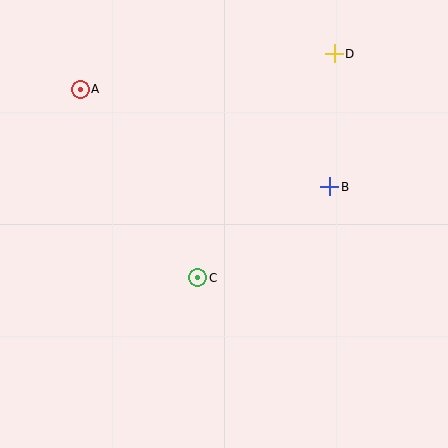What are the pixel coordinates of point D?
Point D is at (334, 54).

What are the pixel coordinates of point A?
Point A is at (80, 89).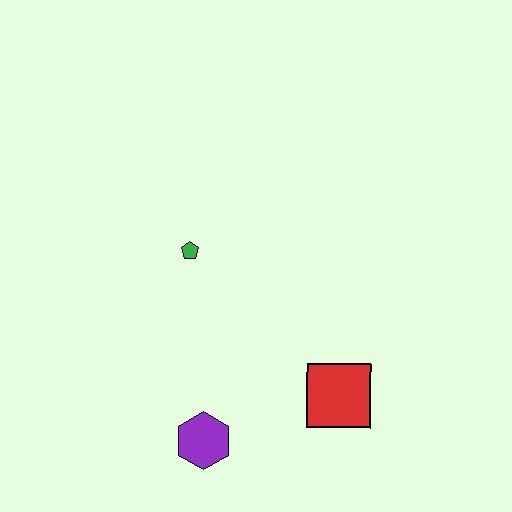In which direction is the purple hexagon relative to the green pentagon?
The purple hexagon is below the green pentagon.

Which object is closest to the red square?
The purple hexagon is closest to the red square.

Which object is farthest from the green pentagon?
The red square is farthest from the green pentagon.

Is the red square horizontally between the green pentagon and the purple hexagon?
No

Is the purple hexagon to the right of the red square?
No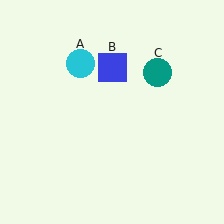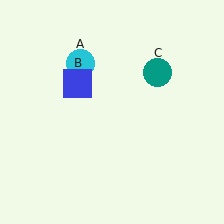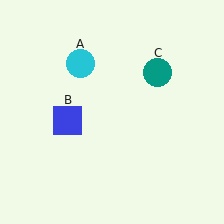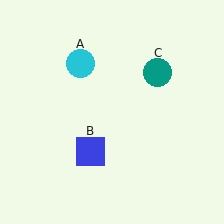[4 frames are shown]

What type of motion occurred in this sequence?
The blue square (object B) rotated counterclockwise around the center of the scene.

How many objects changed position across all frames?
1 object changed position: blue square (object B).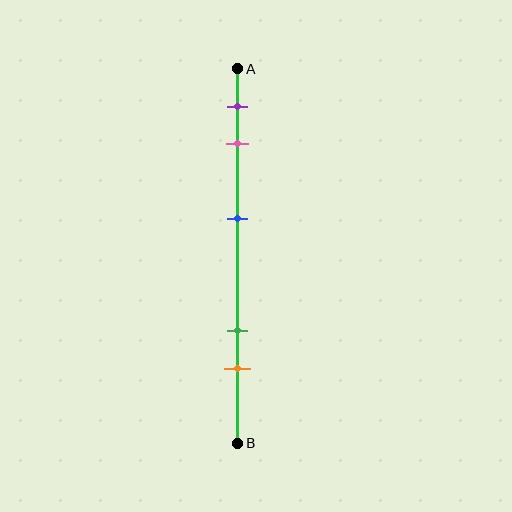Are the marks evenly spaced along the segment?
No, the marks are not evenly spaced.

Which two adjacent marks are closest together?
The purple and pink marks are the closest adjacent pair.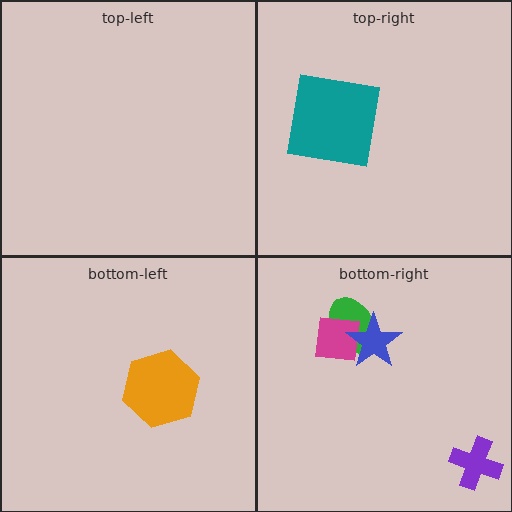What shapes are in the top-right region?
The teal square.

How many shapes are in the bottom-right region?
4.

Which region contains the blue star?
The bottom-right region.